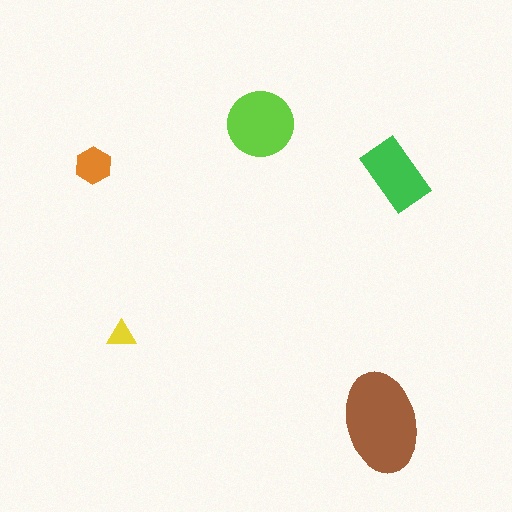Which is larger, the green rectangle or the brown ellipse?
The brown ellipse.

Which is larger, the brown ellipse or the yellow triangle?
The brown ellipse.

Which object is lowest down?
The brown ellipse is bottommost.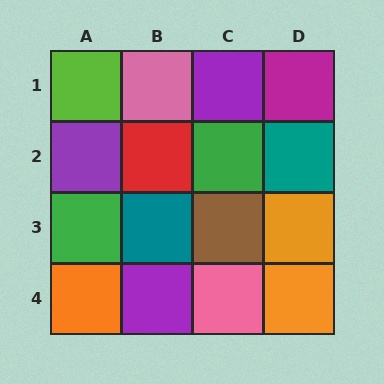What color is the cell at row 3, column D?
Orange.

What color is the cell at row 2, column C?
Green.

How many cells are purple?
3 cells are purple.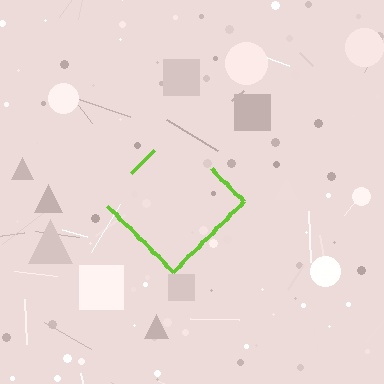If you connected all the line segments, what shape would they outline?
They would outline a diamond.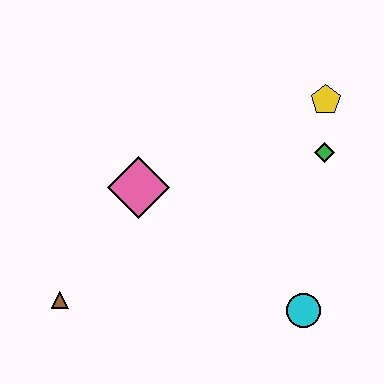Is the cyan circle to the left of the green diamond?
Yes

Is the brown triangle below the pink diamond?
Yes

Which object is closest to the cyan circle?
The green diamond is closest to the cyan circle.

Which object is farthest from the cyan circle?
The brown triangle is farthest from the cyan circle.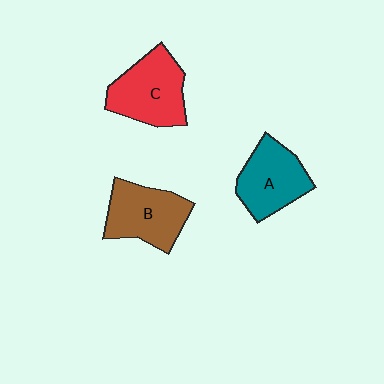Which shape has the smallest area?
Shape A (teal).